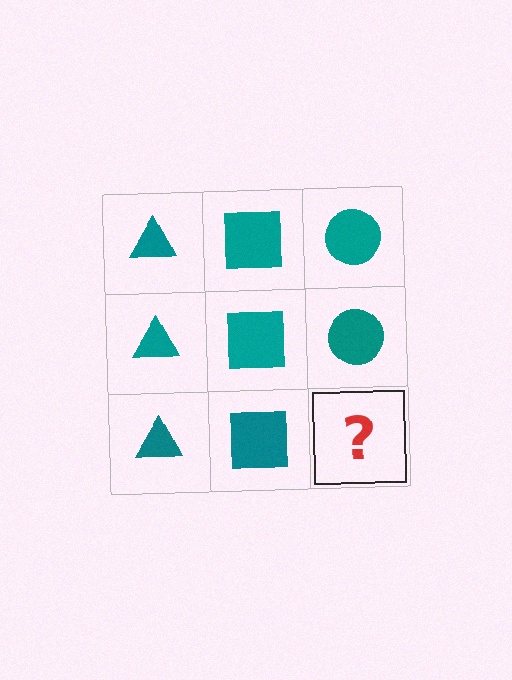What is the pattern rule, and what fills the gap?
The rule is that each column has a consistent shape. The gap should be filled with a teal circle.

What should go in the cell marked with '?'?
The missing cell should contain a teal circle.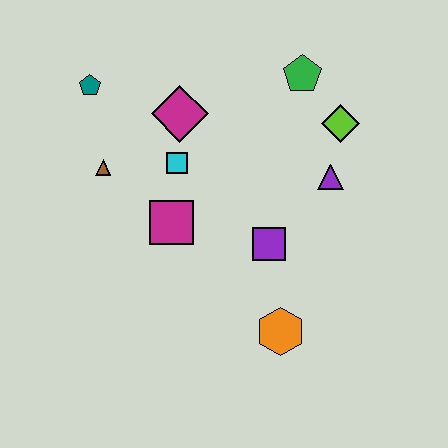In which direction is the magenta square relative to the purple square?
The magenta square is to the left of the purple square.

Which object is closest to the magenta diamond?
The cyan square is closest to the magenta diamond.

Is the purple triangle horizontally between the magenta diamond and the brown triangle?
No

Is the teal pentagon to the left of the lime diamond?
Yes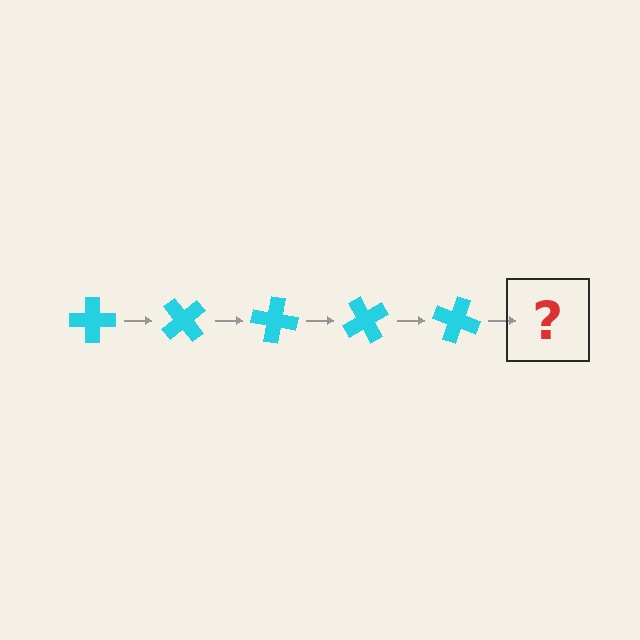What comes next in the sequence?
The next element should be a cyan cross rotated 250 degrees.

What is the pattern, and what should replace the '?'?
The pattern is that the cross rotates 50 degrees each step. The '?' should be a cyan cross rotated 250 degrees.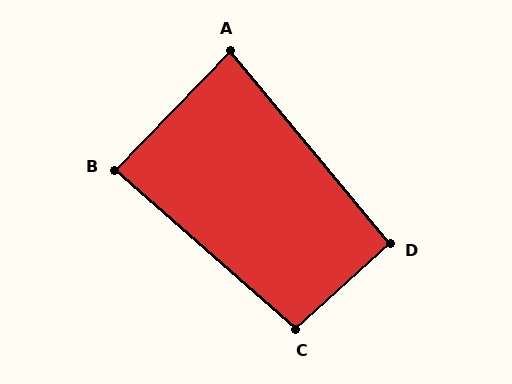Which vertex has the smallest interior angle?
A, at approximately 84 degrees.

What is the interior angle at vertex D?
Approximately 93 degrees (approximately right).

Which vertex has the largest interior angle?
C, at approximately 96 degrees.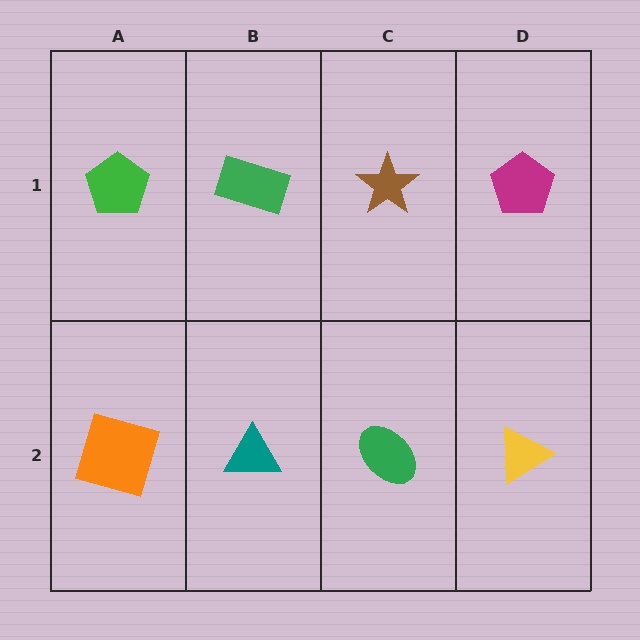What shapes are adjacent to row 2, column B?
A green rectangle (row 1, column B), an orange square (row 2, column A), a green ellipse (row 2, column C).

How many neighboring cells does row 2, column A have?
2.